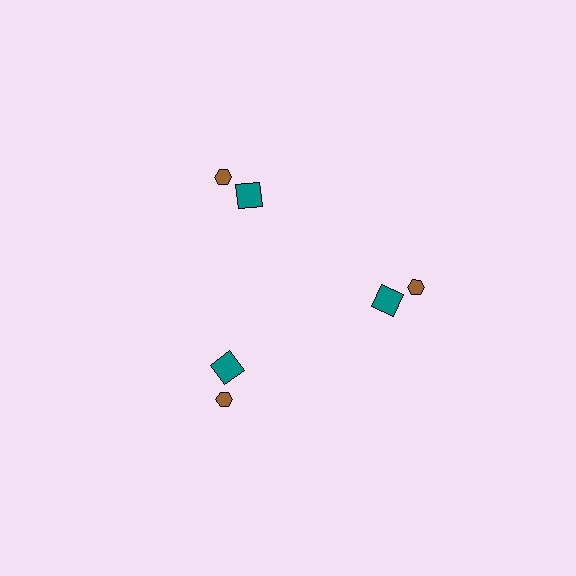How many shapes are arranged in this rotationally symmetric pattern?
There are 6 shapes, arranged in 3 groups of 2.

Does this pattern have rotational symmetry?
Yes, this pattern has 3-fold rotational symmetry. It looks the same after rotating 120 degrees around the center.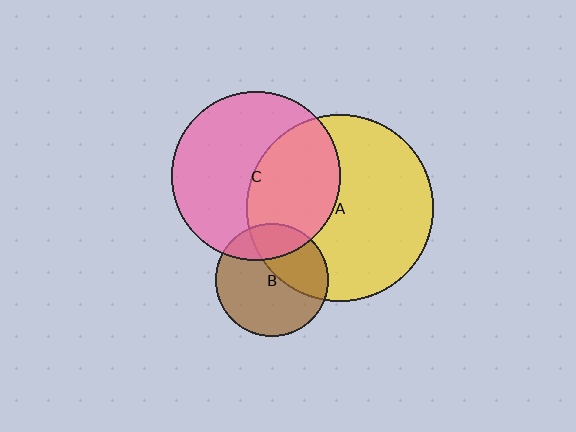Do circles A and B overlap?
Yes.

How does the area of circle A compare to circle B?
Approximately 2.7 times.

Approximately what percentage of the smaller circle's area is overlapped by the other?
Approximately 40%.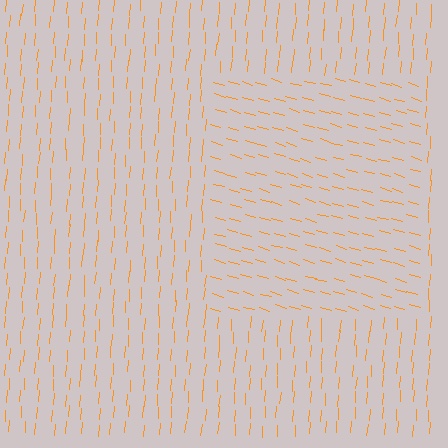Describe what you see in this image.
The image is filled with small orange line segments. A rectangle region in the image has lines oriented differently from the surrounding lines, creating a visible texture boundary.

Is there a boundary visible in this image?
Yes, there is a texture boundary formed by a change in line orientation.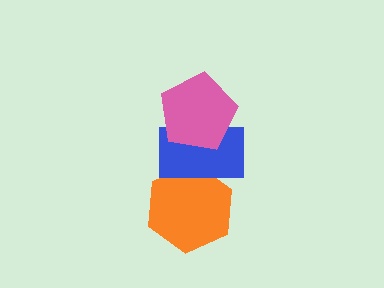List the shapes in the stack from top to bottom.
From top to bottom: the pink pentagon, the blue rectangle, the orange hexagon.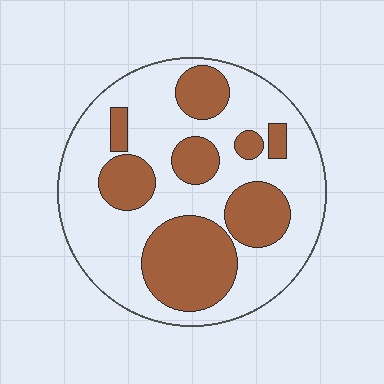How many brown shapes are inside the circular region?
8.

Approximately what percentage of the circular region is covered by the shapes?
Approximately 35%.